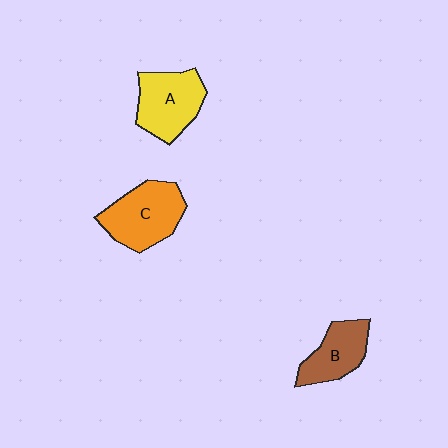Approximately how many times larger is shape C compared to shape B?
Approximately 1.4 times.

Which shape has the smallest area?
Shape B (brown).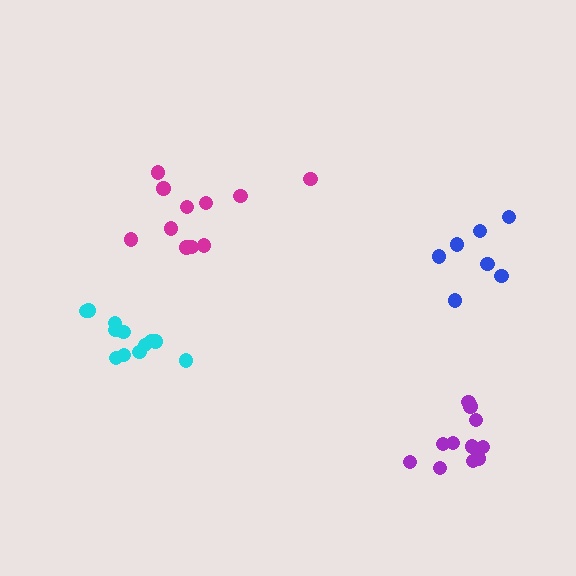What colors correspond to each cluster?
The clusters are colored: blue, magenta, cyan, purple.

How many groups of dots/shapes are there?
There are 4 groups.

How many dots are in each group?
Group 1: 7 dots, Group 2: 11 dots, Group 3: 12 dots, Group 4: 11 dots (41 total).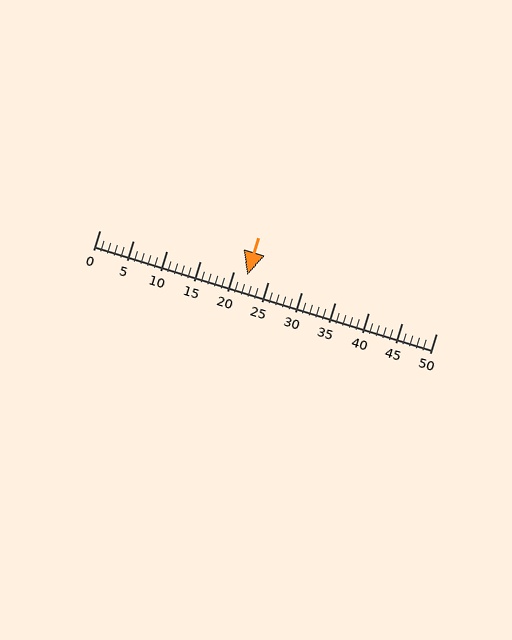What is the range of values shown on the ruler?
The ruler shows values from 0 to 50.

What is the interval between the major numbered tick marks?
The major tick marks are spaced 5 units apart.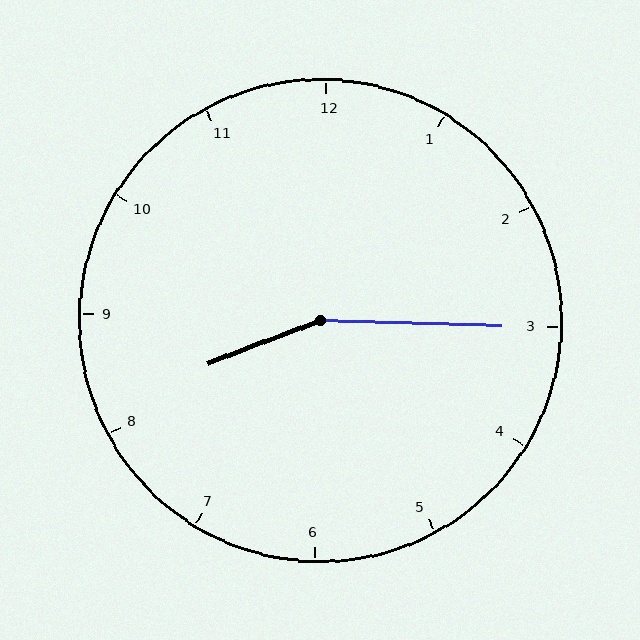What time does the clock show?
8:15.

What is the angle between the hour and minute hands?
Approximately 158 degrees.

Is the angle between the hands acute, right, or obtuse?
It is obtuse.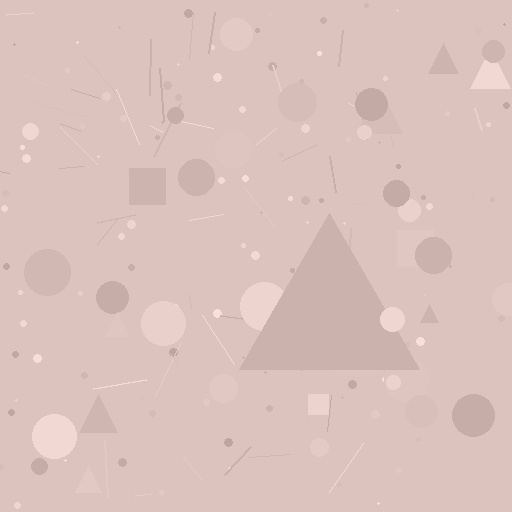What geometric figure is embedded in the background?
A triangle is embedded in the background.